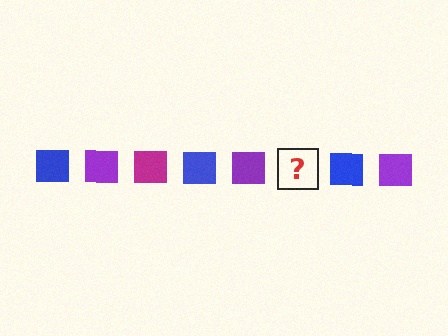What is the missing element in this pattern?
The missing element is a magenta square.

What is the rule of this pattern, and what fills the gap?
The rule is that the pattern cycles through blue, purple, magenta squares. The gap should be filled with a magenta square.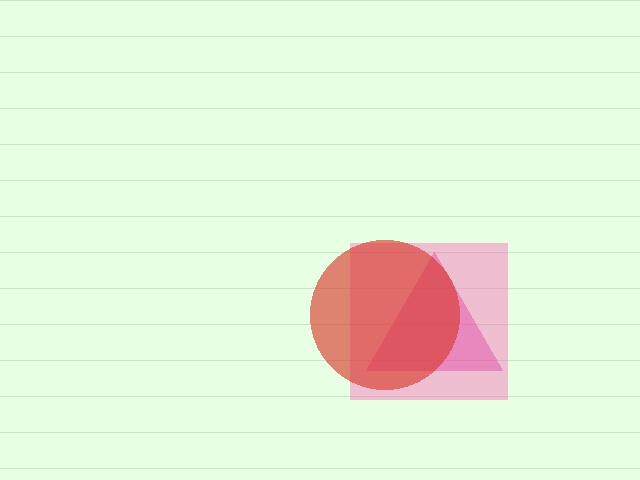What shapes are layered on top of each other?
The layered shapes are: a magenta triangle, a pink square, a red circle.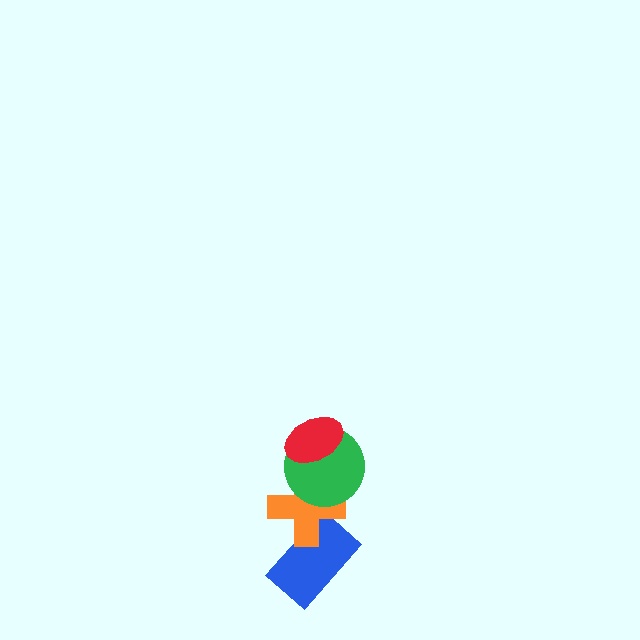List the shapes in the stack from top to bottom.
From top to bottom: the red ellipse, the green circle, the orange cross, the blue rectangle.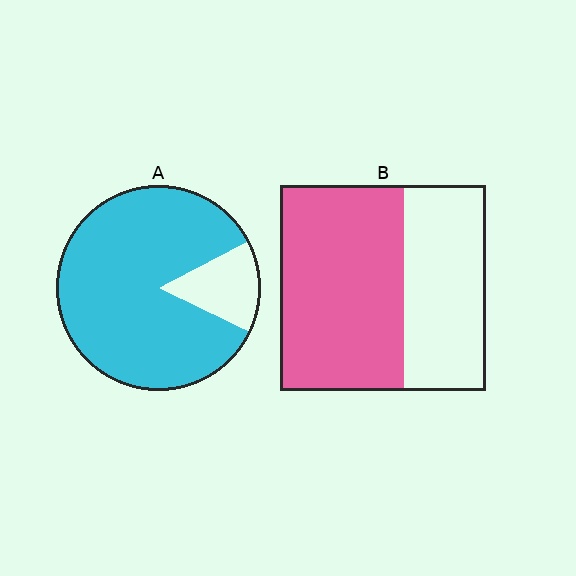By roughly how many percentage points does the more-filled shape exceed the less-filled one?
By roughly 25 percentage points (A over B).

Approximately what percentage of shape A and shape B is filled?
A is approximately 85% and B is approximately 60%.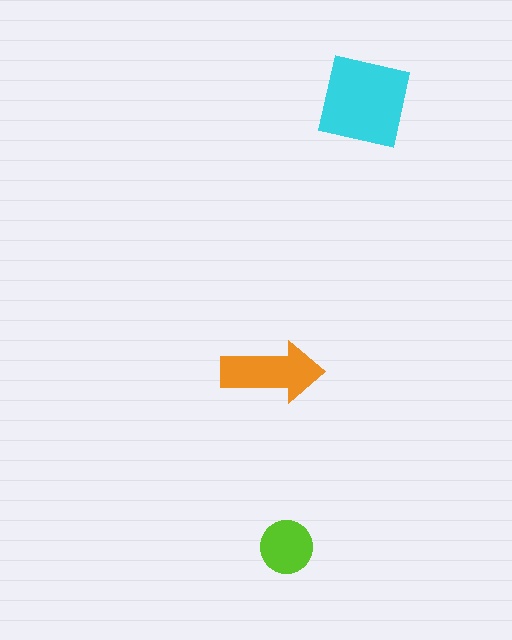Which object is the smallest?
The lime circle.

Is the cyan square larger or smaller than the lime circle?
Larger.